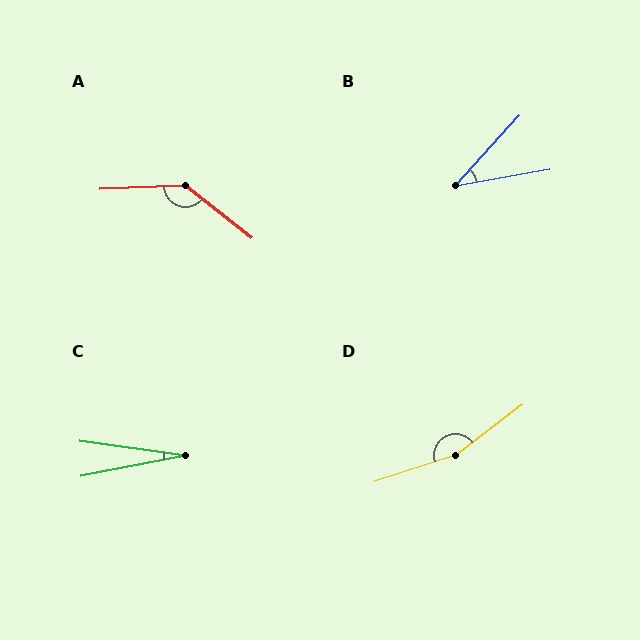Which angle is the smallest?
C, at approximately 19 degrees.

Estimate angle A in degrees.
Approximately 139 degrees.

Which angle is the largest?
D, at approximately 160 degrees.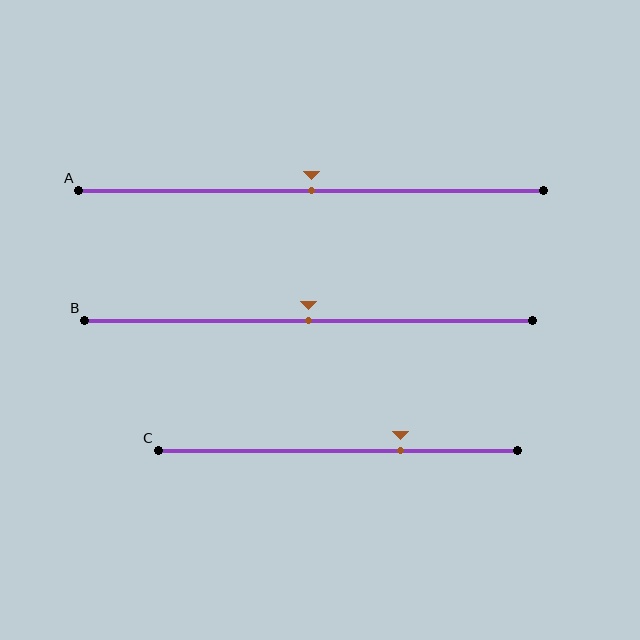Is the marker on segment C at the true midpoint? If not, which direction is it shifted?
No, the marker on segment C is shifted to the right by about 18% of the segment length.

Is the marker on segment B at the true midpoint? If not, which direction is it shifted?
Yes, the marker on segment B is at the true midpoint.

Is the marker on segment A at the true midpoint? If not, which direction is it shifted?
Yes, the marker on segment A is at the true midpoint.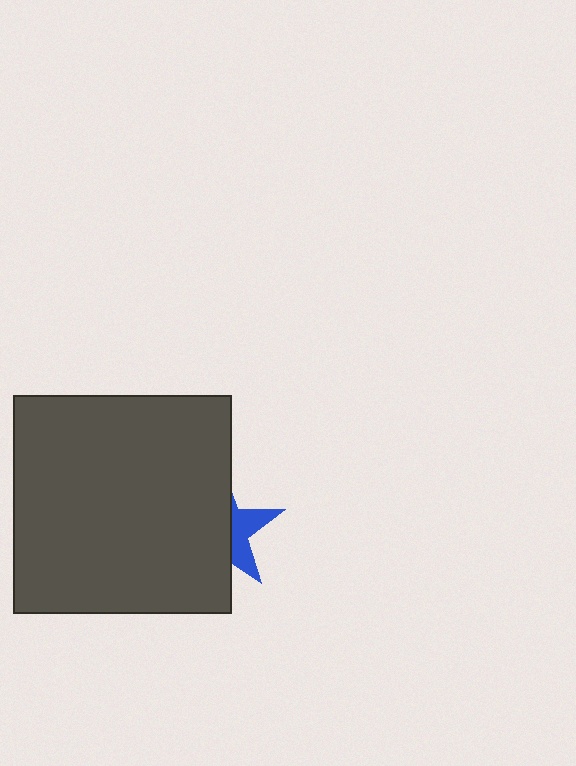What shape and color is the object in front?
The object in front is a dark gray square.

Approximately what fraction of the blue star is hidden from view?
Roughly 65% of the blue star is hidden behind the dark gray square.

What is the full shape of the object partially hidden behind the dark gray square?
The partially hidden object is a blue star.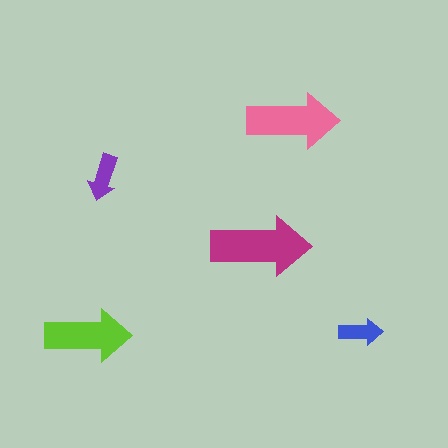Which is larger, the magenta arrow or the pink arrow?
The magenta one.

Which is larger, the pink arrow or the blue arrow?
The pink one.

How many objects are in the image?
There are 5 objects in the image.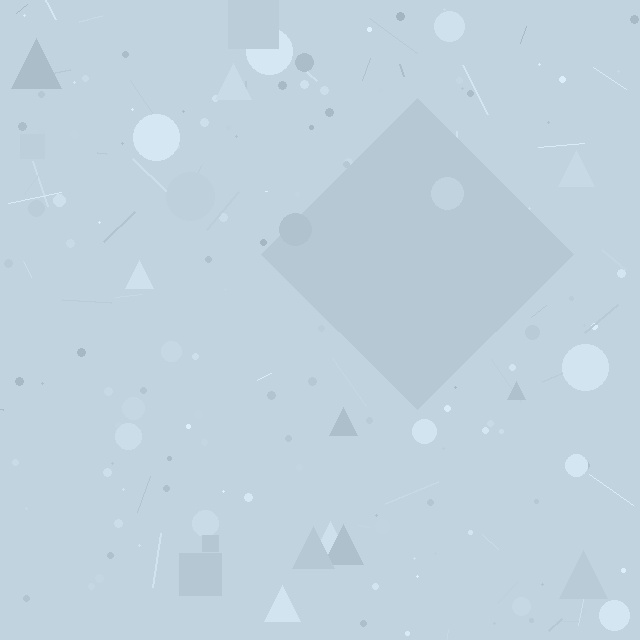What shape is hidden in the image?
A diamond is hidden in the image.